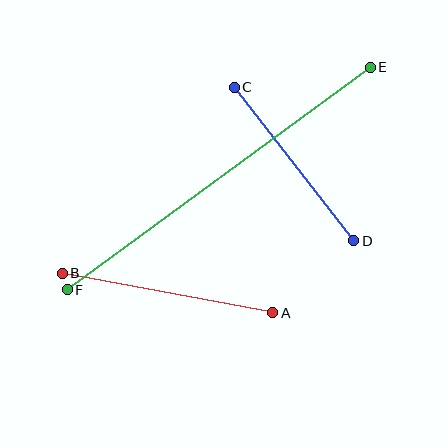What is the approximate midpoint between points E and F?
The midpoint is at approximately (219, 178) pixels.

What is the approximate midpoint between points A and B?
The midpoint is at approximately (167, 293) pixels.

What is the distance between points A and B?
The distance is approximately 214 pixels.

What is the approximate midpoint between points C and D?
The midpoint is at approximately (294, 164) pixels.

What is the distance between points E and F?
The distance is approximately 376 pixels.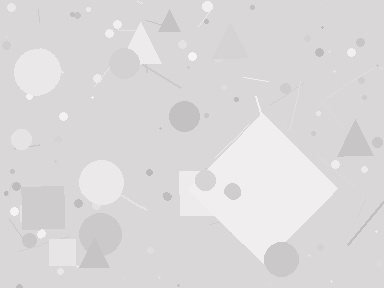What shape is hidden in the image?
A diamond is hidden in the image.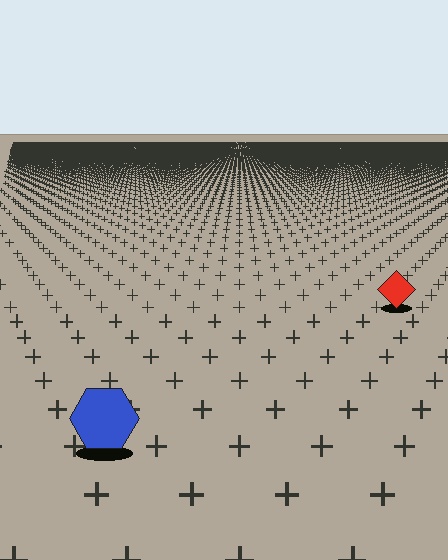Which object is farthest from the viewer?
The red diamond is farthest from the viewer. It appears smaller and the ground texture around it is denser.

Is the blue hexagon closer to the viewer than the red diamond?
Yes. The blue hexagon is closer — you can tell from the texture gradient: the ground texture is coarser near it.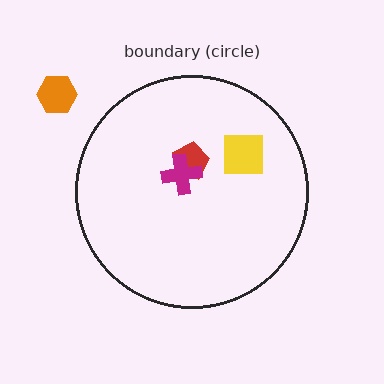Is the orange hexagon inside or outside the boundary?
Outside.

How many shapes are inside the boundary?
3 inside, 1 outside.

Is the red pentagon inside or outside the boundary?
Inside.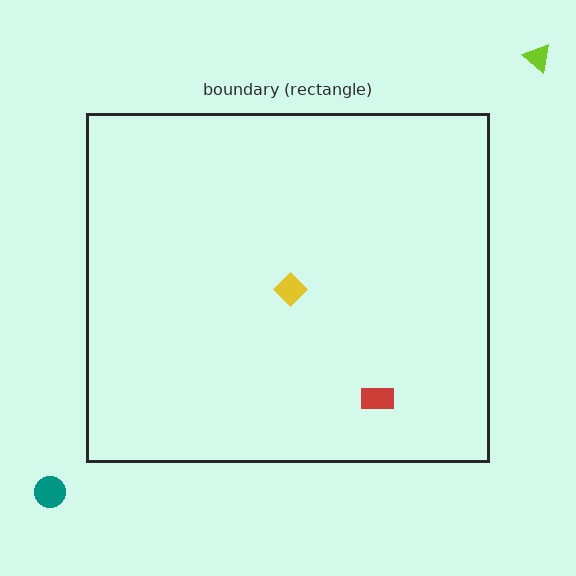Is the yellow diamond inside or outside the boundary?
Inside.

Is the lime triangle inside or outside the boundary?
Outside.